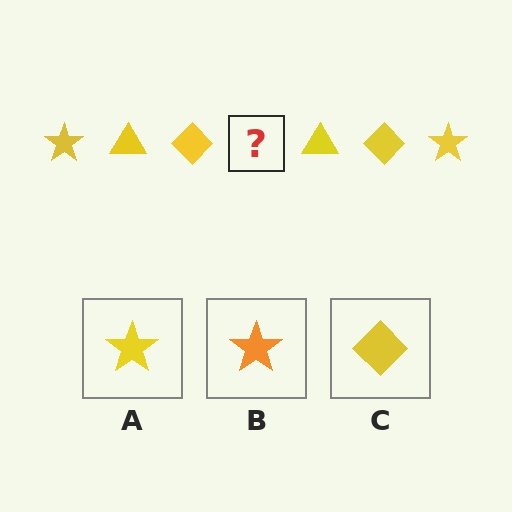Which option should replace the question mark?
Option A.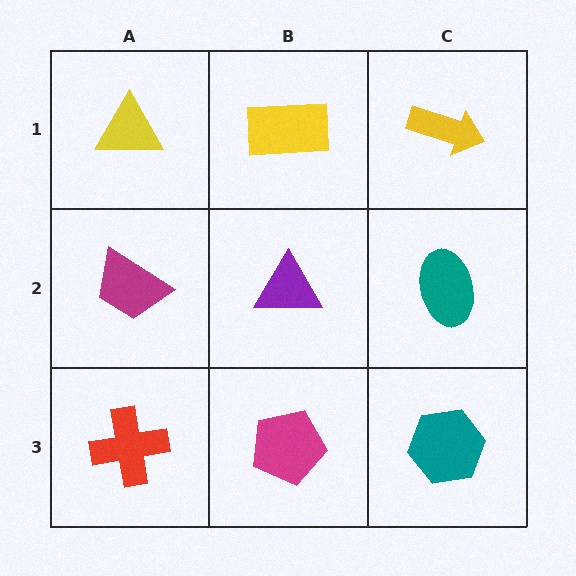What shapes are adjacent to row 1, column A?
A magenta trapezoid (row 2, column A), a yellow rectangle (row 1, column B).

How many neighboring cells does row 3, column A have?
2.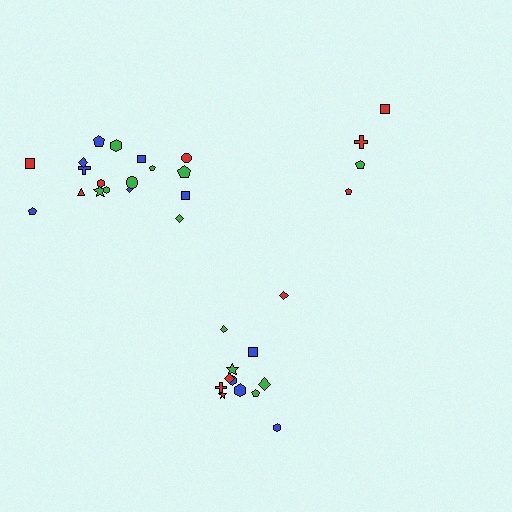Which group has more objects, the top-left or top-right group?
The top-left group.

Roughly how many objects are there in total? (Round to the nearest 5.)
Roughly 35 objects in total.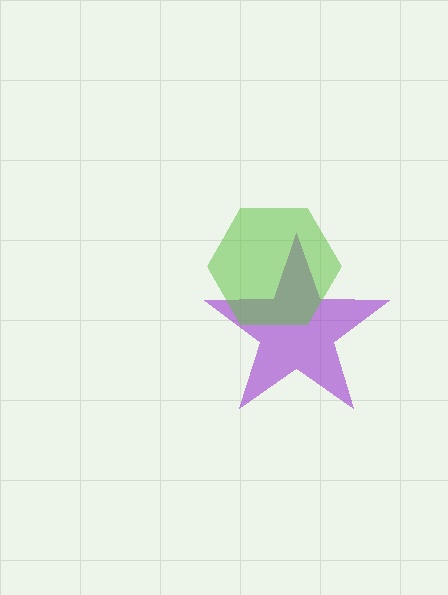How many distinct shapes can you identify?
There are 2 distinct shapes: a purple star, a lime hexagon.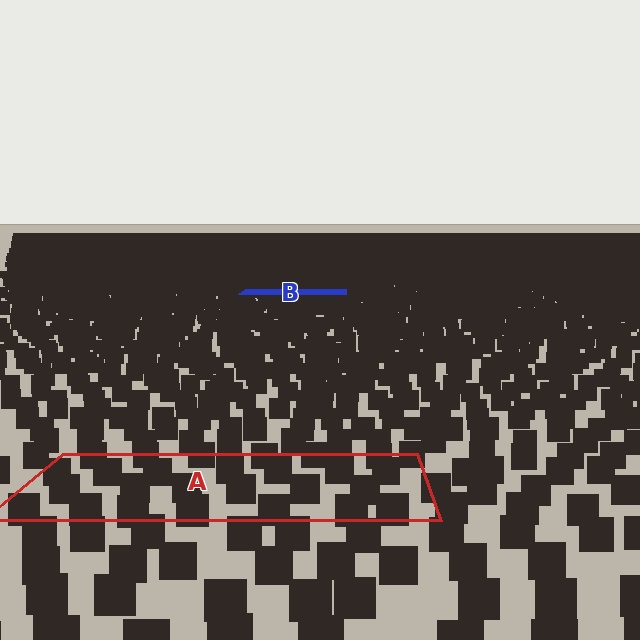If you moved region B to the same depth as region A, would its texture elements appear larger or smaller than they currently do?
They would appear larger. At a closer depth, the same texture elements are projected at a bigger on-screen size.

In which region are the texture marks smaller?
The texture marks are smaller in region B, because it is farther away.